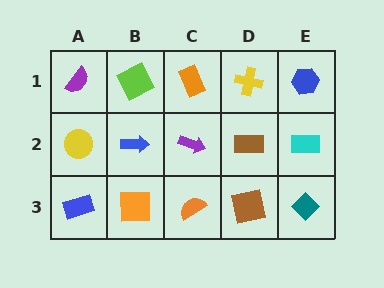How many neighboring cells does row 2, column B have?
4.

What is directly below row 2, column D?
A brown square.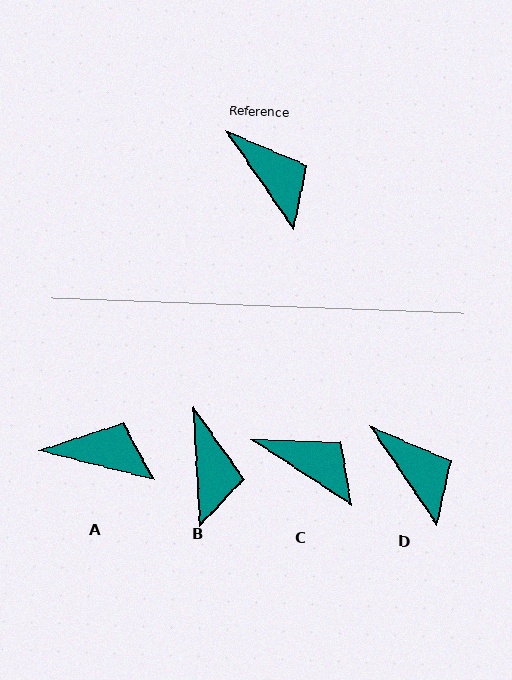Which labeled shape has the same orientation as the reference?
D.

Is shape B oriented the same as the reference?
No, it is off by about 32 degrees.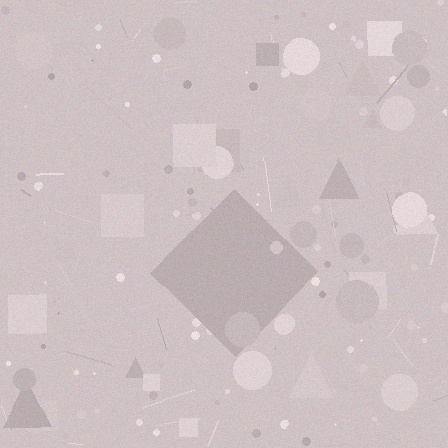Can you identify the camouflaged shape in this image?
The camouflaged shape is a diamond.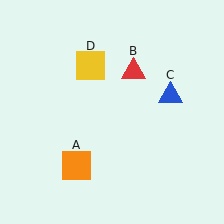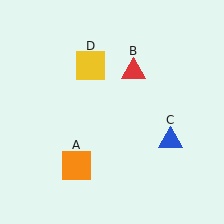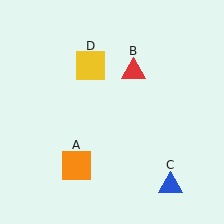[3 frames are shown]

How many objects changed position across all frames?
1 object changed position: blue triangle (object C).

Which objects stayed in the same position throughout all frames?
Orange square (object A) and red triangle (object B) and yellow square (object D) remained stationary.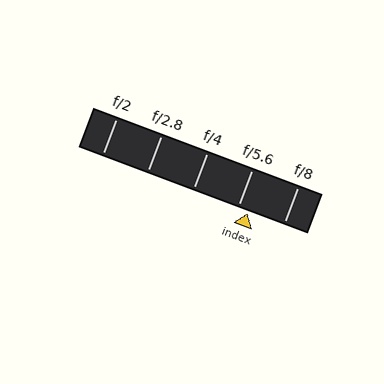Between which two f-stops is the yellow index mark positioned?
The index mark is between f/5.6 and f/8.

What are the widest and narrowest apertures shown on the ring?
The widest aperture shown is f/2 and the narrowest is f/8.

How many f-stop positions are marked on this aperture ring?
There are 5 f-stop positions marked.